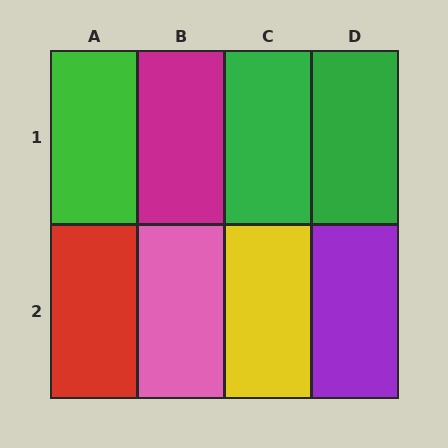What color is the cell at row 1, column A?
Green.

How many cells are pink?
1 cell is pink.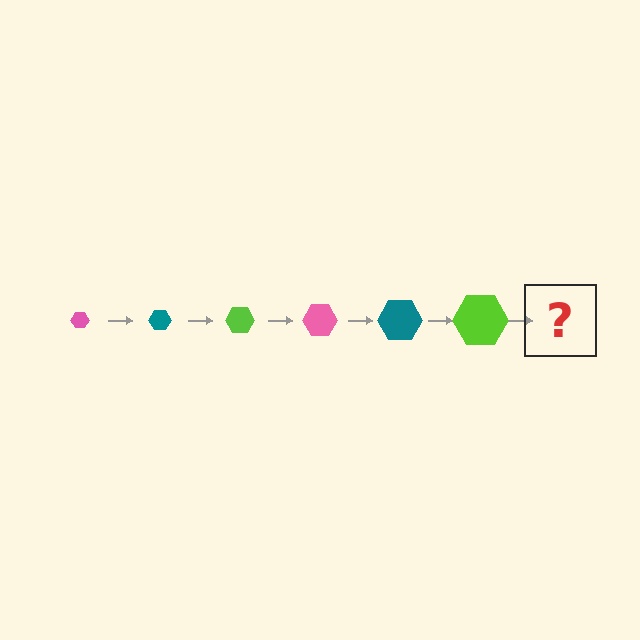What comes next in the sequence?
The next element should be a pink hexagon, larger than the previous one.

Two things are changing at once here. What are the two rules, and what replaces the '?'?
The two rules are that the hexagon grows larger each step and the color cycles through pink, teal, and lime. The '?' should be a pink hexagon, larger than the previous one.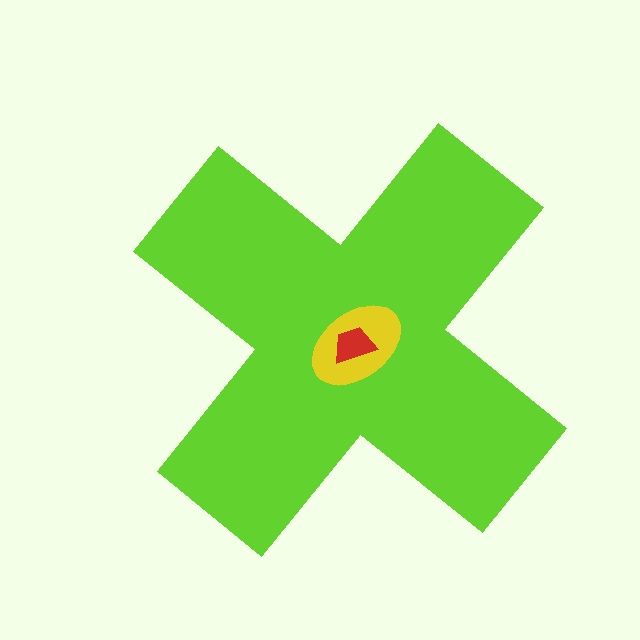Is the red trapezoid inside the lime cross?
Yes.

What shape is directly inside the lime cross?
The yellow ellipse.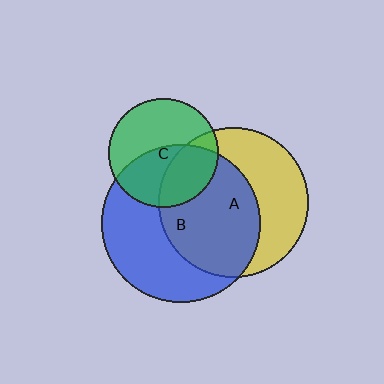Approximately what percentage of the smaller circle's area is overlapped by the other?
Approximately 55%.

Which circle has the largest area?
Circle B (blue).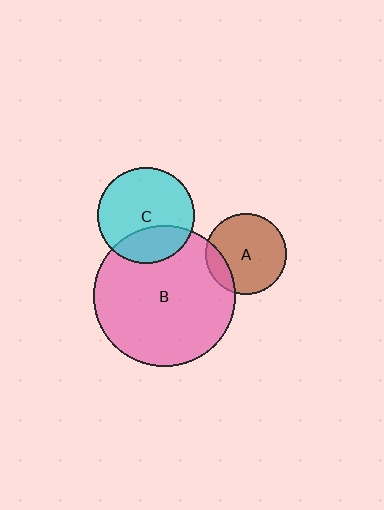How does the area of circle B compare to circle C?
Approximately 2.1 times.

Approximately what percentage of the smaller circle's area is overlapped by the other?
Approximately 30%.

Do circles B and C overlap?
Yes.